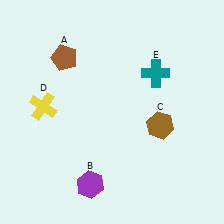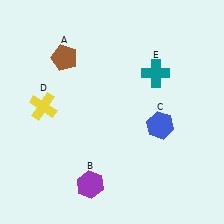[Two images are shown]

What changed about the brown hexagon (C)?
In Image 1, C is brown. In Image 2, it changed to blue.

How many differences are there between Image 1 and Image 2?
There is 1 difference between the two images.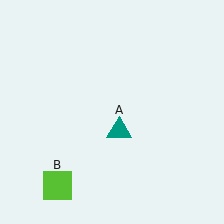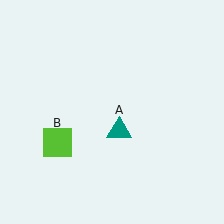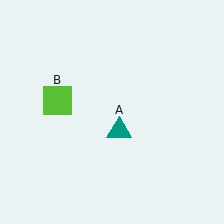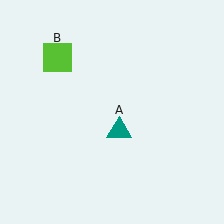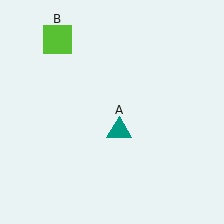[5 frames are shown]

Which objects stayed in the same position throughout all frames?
Teal triangle (object A) remained stationary.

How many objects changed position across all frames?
1 object changed position: lime square (object B).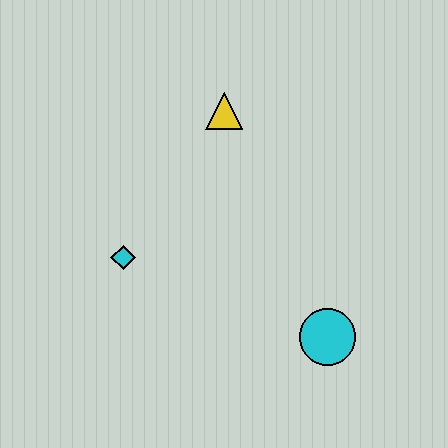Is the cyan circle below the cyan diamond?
Yes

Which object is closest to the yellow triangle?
The cyan diamond is closest to the yellow triangle.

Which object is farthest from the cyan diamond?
The cyan circle is farthest from the cyan diamond.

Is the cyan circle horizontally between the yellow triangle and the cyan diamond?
No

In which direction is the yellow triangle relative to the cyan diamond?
The yellow triangle is above the cyan diamond.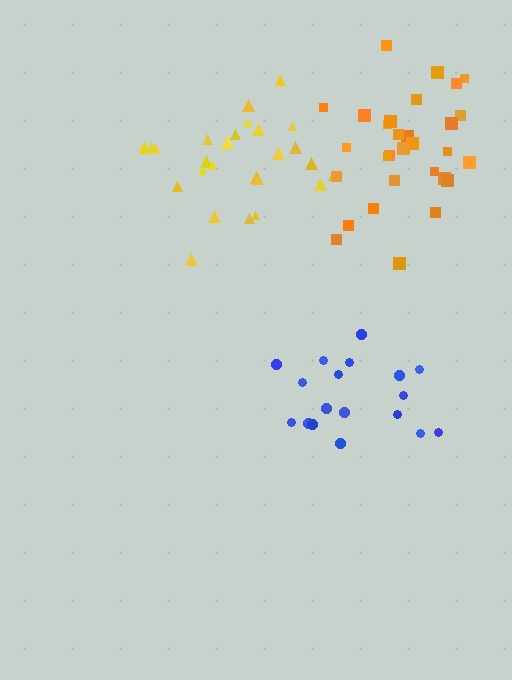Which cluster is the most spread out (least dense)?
Blue.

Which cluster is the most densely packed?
Orange.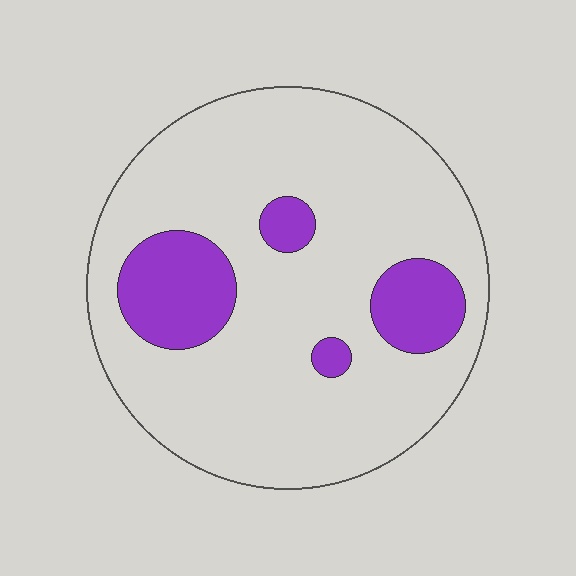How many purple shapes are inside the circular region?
4.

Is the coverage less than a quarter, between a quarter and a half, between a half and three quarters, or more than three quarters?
Less than a quarter.